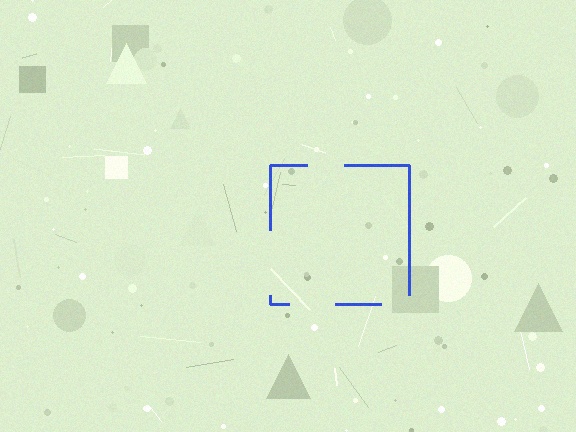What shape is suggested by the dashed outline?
The dashed outline suggests a square.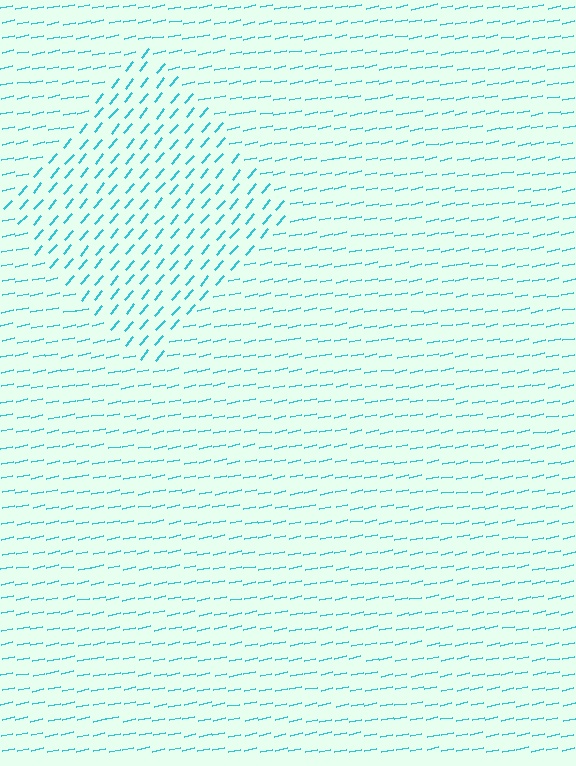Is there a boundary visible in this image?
Yes, there is a texture boundary formed by a change in line orientation.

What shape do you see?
I see a diamond.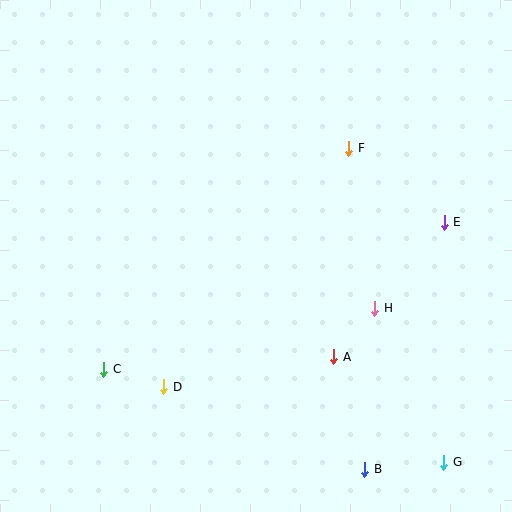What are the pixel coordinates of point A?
Point A is at (334, 357).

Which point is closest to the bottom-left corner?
Point C is closest to the bottom-left corner.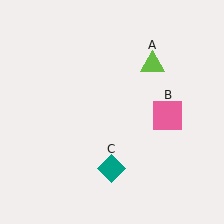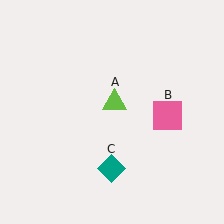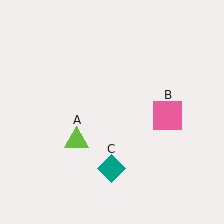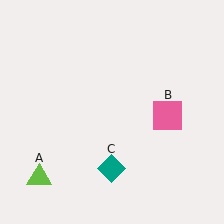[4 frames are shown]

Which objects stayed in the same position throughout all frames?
Pink square (object B) and teal diamond (object C) remained stationary.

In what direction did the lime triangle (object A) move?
The lime triangle (object A) moved down and to the left.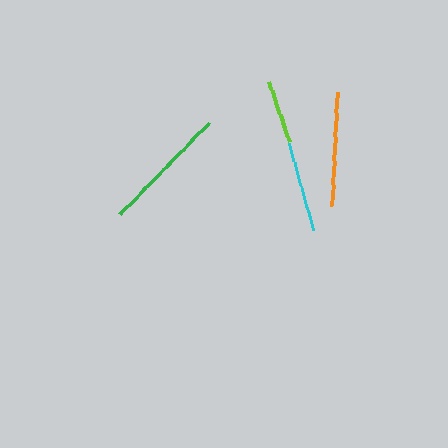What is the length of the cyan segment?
The cyan segment is approximately 91 pixels long.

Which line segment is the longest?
The green line is the longest at approximately 129 pixels.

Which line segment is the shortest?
The lime line is the shortest at approximately 63 pixels.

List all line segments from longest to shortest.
From longest to shortest: green, orange, cyan, lime.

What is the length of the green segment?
The green segment is approximately 129 pixels long.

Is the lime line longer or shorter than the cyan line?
The cyan line is longer than the lime line.